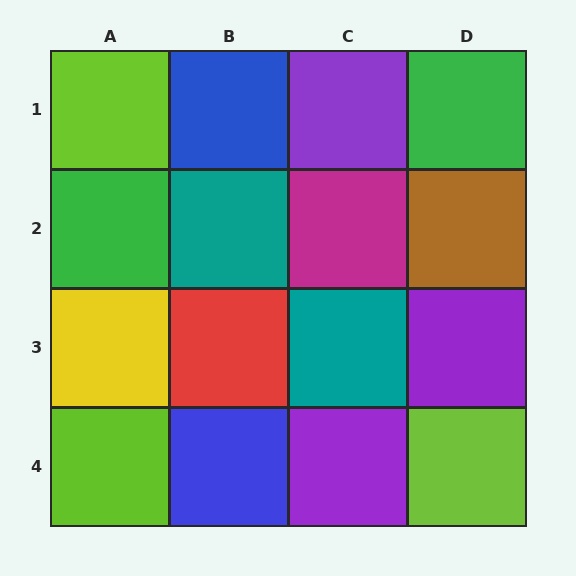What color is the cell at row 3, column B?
Red.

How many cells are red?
1 cell is red.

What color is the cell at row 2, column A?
Green.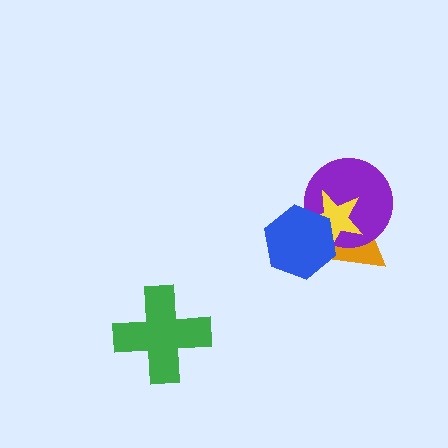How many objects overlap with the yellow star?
3 objects overlap with the yellow star.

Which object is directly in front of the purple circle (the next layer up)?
The yellow star is directly in front of the purple circle.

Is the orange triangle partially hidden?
Yes, it is partially covered by another shape.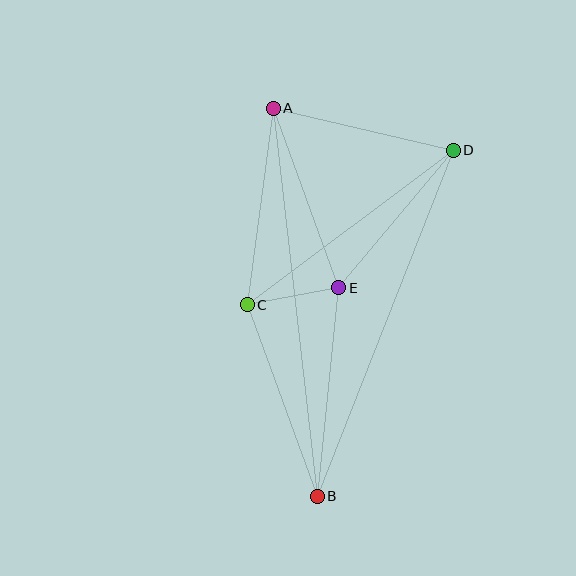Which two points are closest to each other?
Points C and E are closest to each other.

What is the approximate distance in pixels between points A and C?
The distance between A and C is approximately 198 pixels.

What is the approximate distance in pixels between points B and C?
The distance between B and C is approximately 204 pixels.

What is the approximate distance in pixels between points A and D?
The distance between A and D is approximately 185 pixels.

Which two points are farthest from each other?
Points A and B are farthest from each other.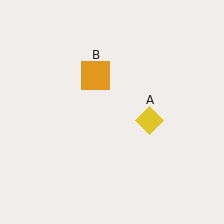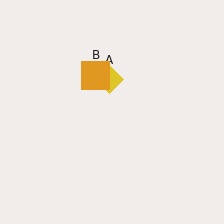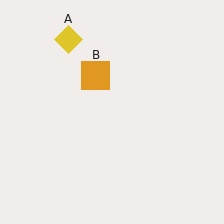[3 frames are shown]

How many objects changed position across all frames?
1 object changed position: yellow diamond (object A).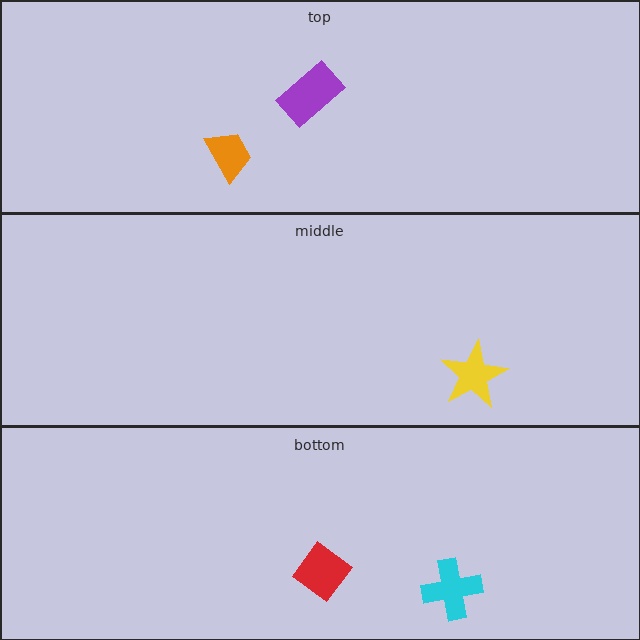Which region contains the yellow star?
The middle region.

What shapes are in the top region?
The purple rectangle, the orange trapezoid.